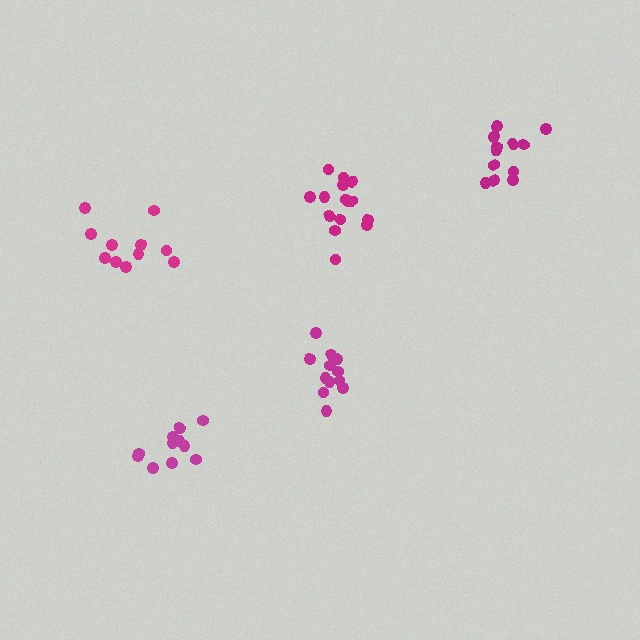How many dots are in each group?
Group 1: 11 dots, Group 2: 12 dots, Group 3: 15 dots, Group 4: 12 dots, Group 5: 11 dots (61 total).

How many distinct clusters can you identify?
There are 5 distinct clusters.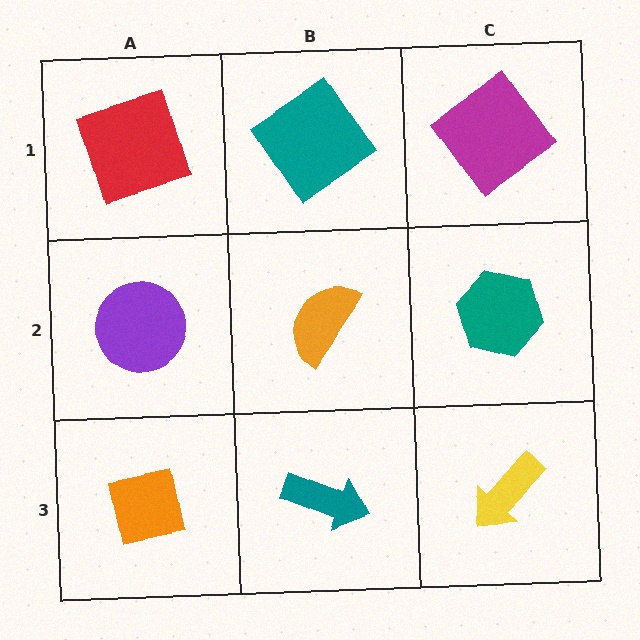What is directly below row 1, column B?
An orange semicircle.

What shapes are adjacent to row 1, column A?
A purple circle (row 2, column A), a teal diamond (row 1, column B).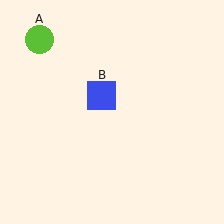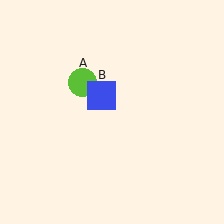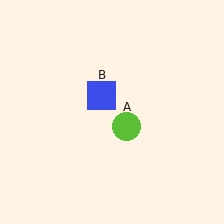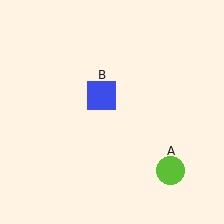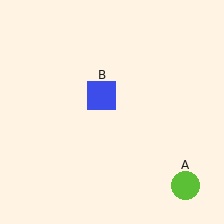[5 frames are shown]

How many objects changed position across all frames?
1 object changed position: lime circle (object A).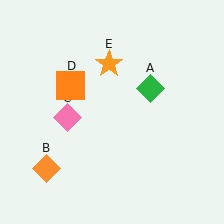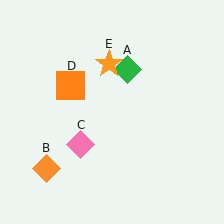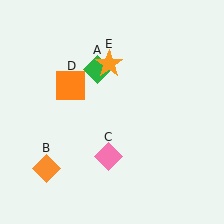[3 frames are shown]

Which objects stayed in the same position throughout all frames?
Orange diamond (object B) and orange square (object D) and orange star (object E) remained stationary.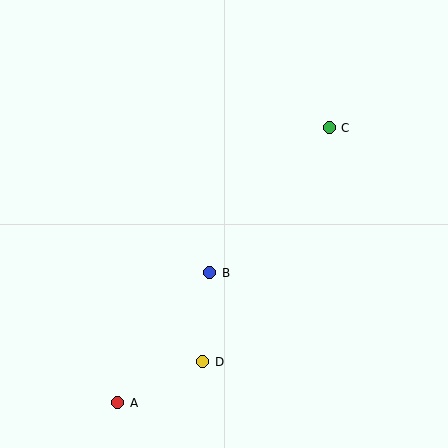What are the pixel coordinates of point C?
Point C is at (329, 128).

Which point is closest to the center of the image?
Point B at (210, 273) is closest to the center.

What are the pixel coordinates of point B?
Point B is at (210, 273).